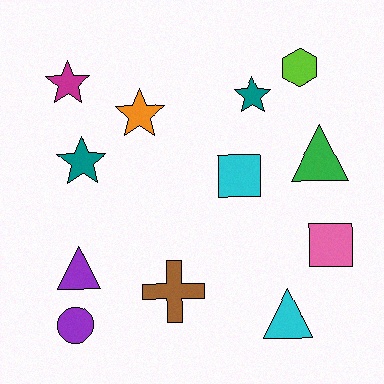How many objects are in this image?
There are 12 objects.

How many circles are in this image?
There is 1 circle.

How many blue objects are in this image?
There are no blue objects.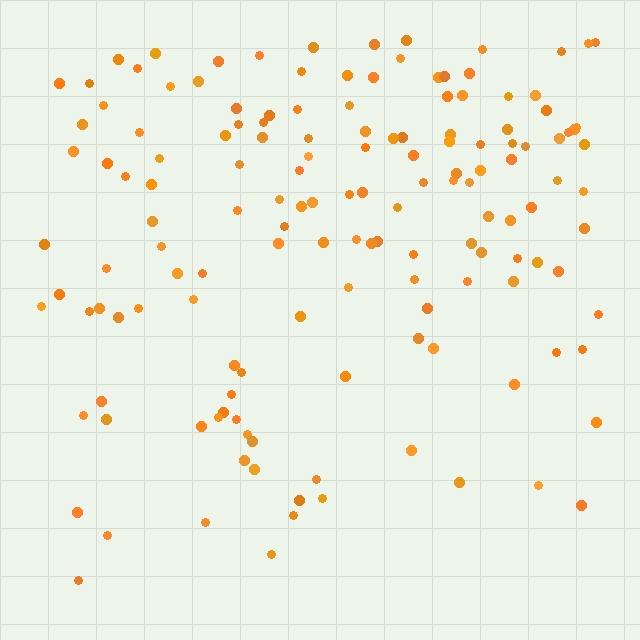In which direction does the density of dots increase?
From bottom to top, with the top side densest.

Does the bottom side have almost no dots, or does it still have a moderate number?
Still a moderate number, just noticeably fewer than the top.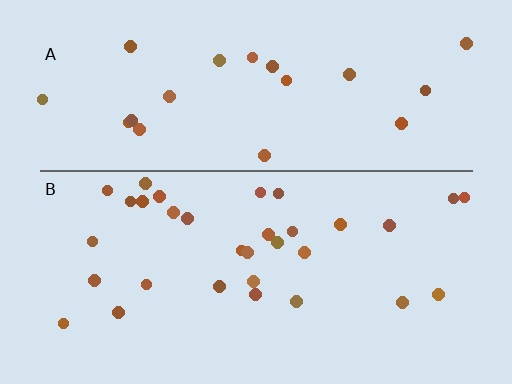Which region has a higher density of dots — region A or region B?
B (the bottom).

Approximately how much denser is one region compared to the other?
Approximately 1.5× — region B over region A.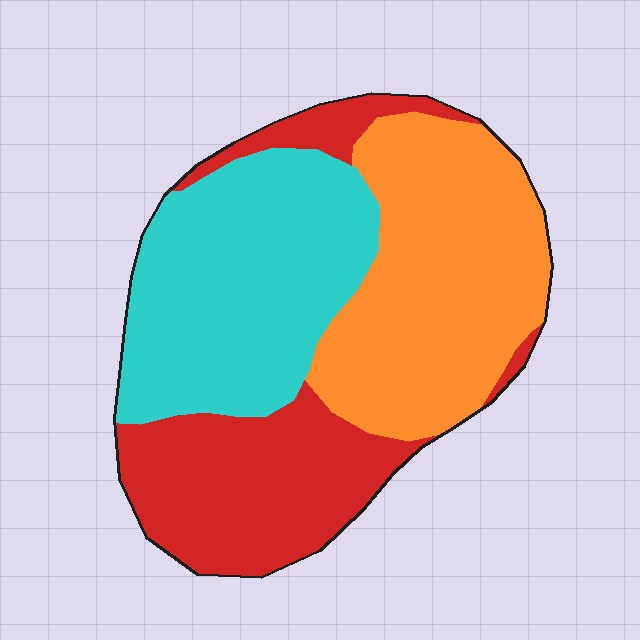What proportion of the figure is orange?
Orange covers roughly 35% of the figure.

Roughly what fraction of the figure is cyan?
Cyan takes up about one third (1/3) of the figure.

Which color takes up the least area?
Red, at roughly 30%.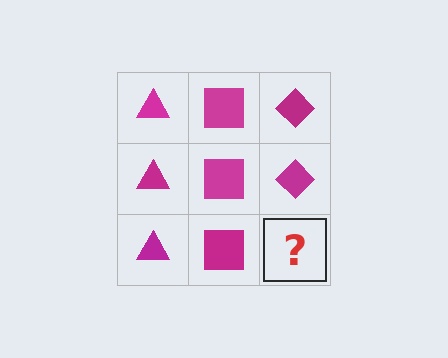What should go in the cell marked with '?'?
The missing cell should contain a magenta diamond.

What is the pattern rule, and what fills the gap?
The rule is that each column has a consistent shape. The gap should be filled with a magenta diamond.